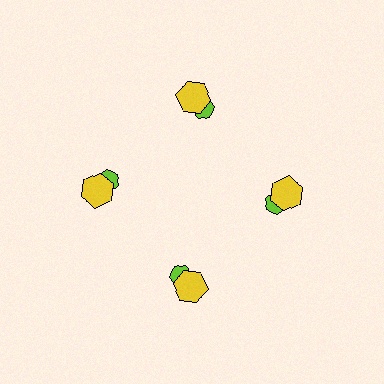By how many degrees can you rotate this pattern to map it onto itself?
The pattern maps onto itself every 90 degrees of rotation.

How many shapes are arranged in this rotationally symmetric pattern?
There are 8 shapes, arranged in 4 groups of 2.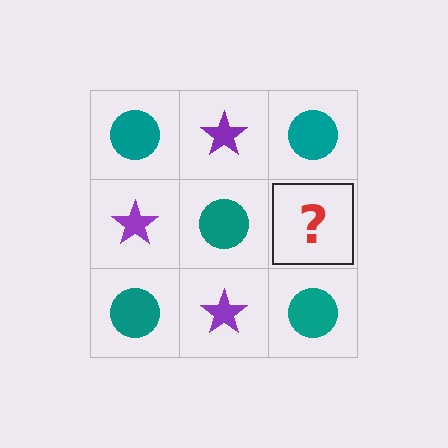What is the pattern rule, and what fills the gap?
The rule is that it alternates teal circle and purple star in a checkerboard pattern. The gap should be filled with a purple star.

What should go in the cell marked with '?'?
The missing cell should contain a purple star.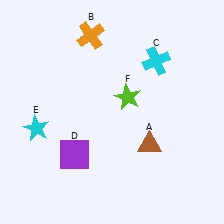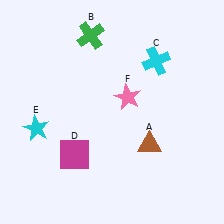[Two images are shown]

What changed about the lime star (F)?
In Image 1, F is lime. In Image 2, it changed to pink.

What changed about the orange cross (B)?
In Image 1, B is orange. In Image 2, it changed to green.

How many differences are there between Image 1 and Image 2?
There are 3 differences between the two images.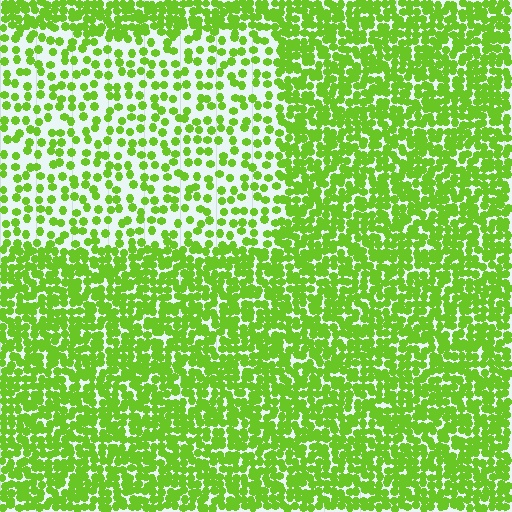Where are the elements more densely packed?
The elements are more densely packed outside the rectangle boundary.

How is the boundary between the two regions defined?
The boundary is defined by a change in element density (approximately 2.3x ratio). All elements are the same color, size, and shape.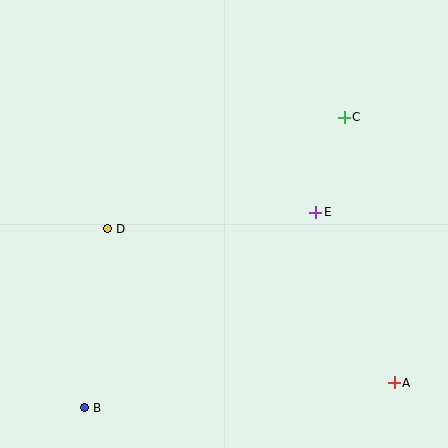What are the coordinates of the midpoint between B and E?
The midpoint between B and E is at (200, 310).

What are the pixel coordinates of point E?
Point E is at (316, 212).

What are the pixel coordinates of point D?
Point D is at (108, 229).